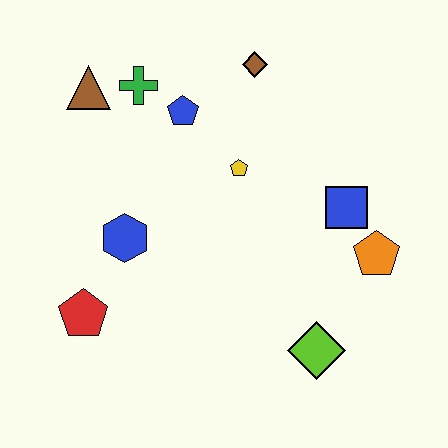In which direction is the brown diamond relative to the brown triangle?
The brown diamond is to the right of the brown triangle.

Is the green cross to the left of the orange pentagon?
Yes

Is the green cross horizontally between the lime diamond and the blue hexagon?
Yes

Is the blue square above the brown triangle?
No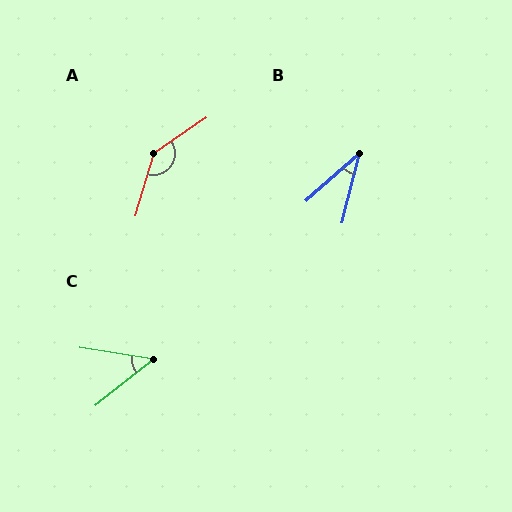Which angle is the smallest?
B, at approximately 34 degrees.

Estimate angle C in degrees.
Approximately 47 degrees.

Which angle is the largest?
A, at approximately 140 degrees.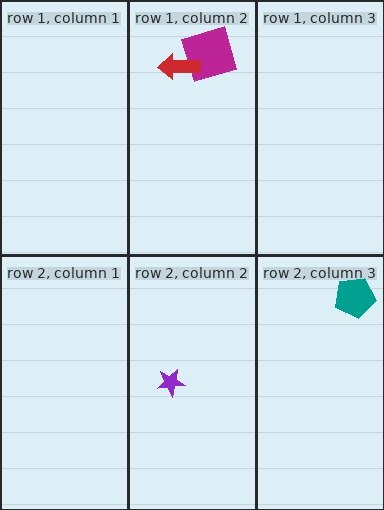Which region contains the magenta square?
The row 1, column 2 region.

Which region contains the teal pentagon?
The row 2, column 3 region.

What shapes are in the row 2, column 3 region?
The teal pentagon.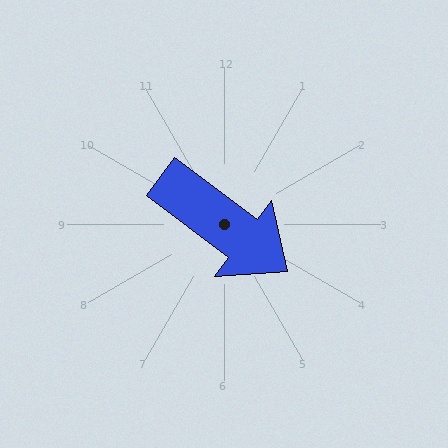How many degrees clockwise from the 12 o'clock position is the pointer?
Approximately 127 degrees.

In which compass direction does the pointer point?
Southeast.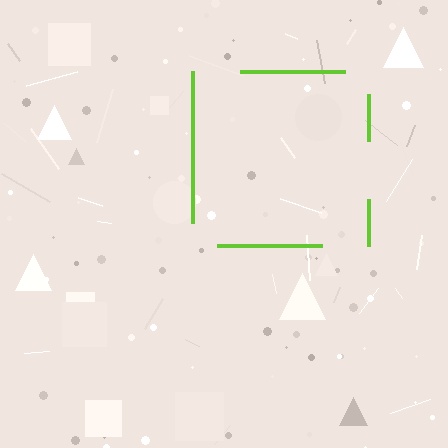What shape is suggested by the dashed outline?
The dashed outline suggests a square.